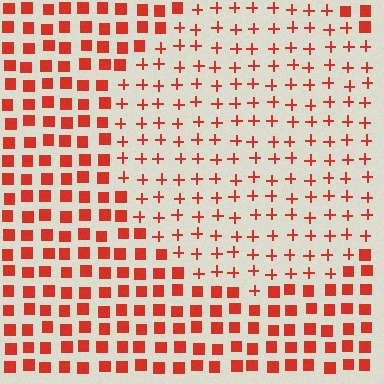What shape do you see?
I see a circle.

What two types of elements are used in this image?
The image uses plus signs inside the circle region and squares outside it.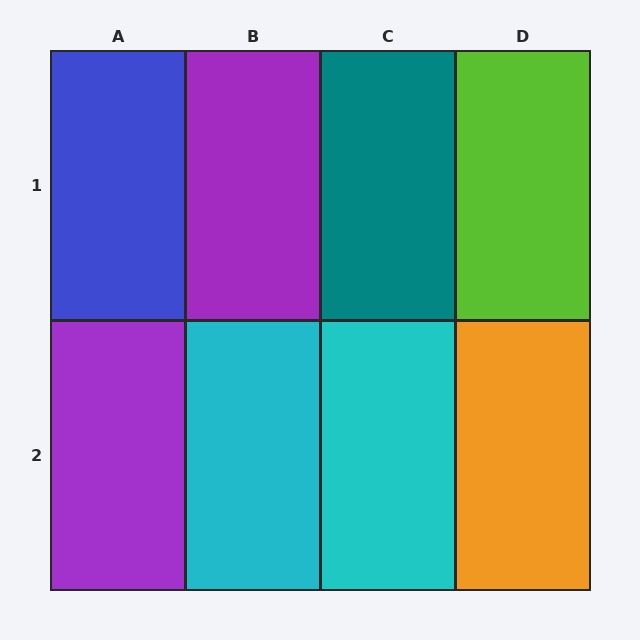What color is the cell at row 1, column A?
Blue.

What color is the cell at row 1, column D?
Lime.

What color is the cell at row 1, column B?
Purple.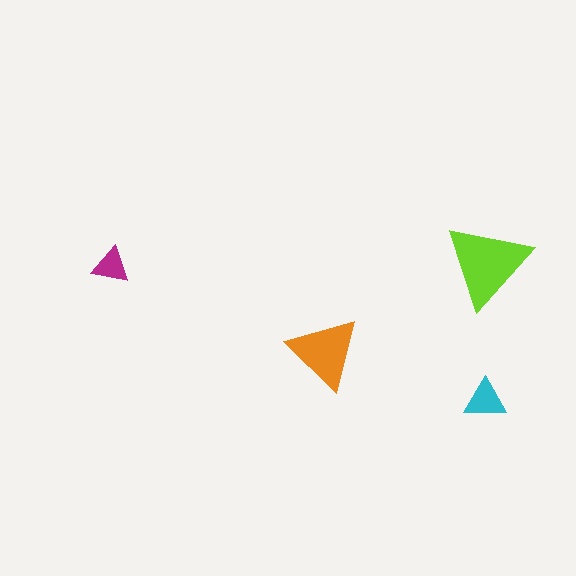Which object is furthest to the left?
The magenta triangle is leftmost.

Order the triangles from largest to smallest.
the lime one, the orange one, the cyan one, the magenta one.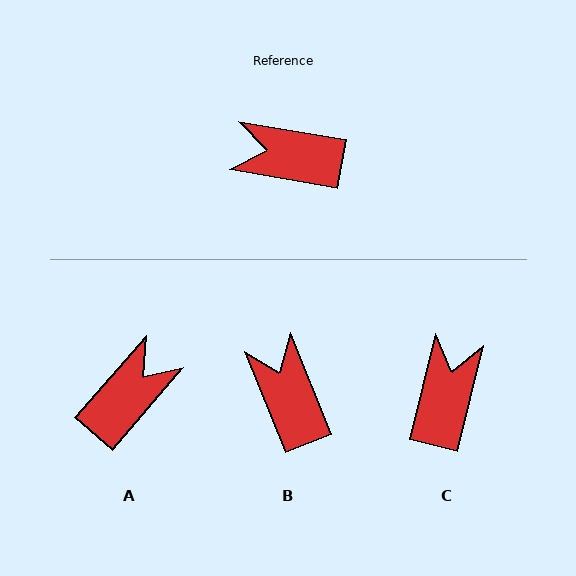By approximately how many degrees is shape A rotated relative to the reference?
Approximately 121 degrees clockwise.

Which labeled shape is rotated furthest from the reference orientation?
A, about 121 degrees away.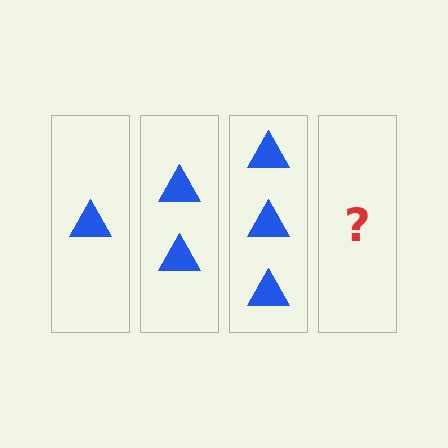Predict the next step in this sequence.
The next step is 4 triangles.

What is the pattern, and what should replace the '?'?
The pattern is that each step adds one more triangle. The '?' should be 4 triangles.